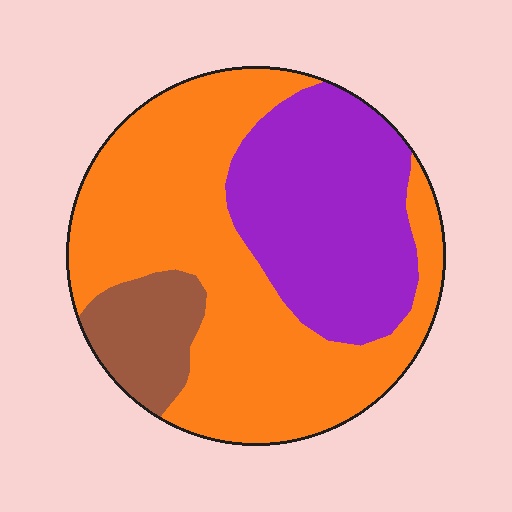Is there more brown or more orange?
Orange.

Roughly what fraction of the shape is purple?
Purple covers around 35% of the shape.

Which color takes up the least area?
Brown, at roughly 10%.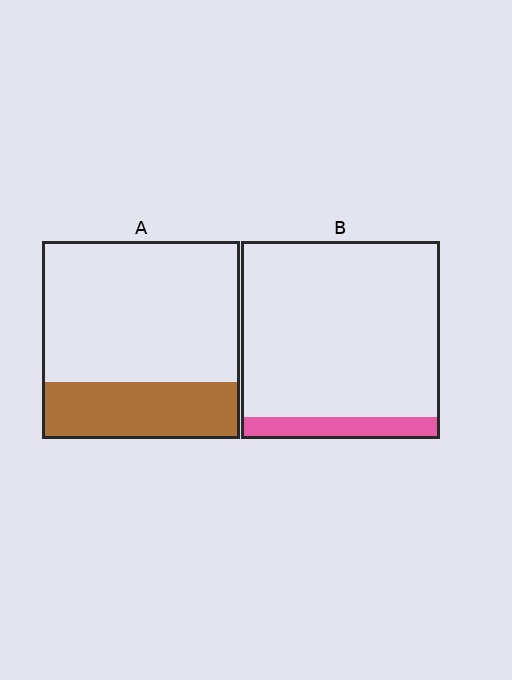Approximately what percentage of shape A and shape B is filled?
A is approximately 30% and B is approximately 10%.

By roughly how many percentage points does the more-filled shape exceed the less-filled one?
By roughly 20 percentage points (A over B).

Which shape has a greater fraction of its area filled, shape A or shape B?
Shape A.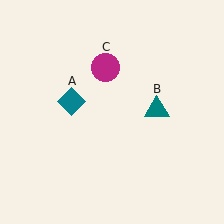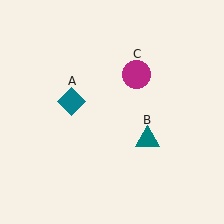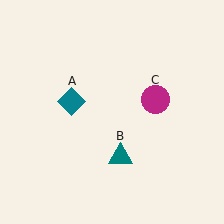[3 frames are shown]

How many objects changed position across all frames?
2 objects changed position: teal triangle (object B), magenta circle (object C).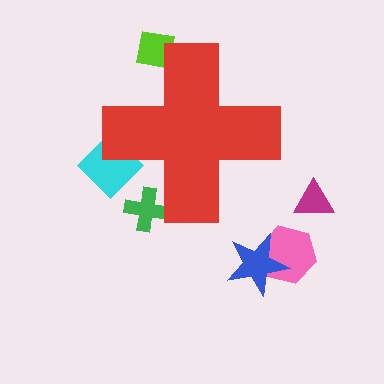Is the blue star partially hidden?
No, the blue star is fully visible.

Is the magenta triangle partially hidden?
No, the magenta triangle is fully visible.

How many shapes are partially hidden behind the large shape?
3 shapes are partially hidden.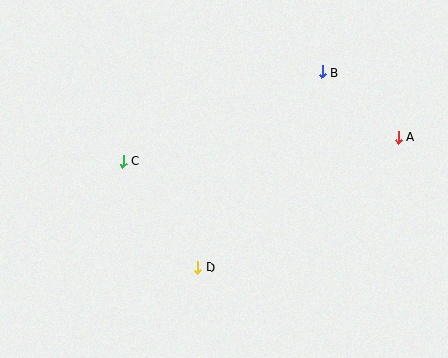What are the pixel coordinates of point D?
Point D is at (198, 267).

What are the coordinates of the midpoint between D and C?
The midpoint between D and C is at (160, 214).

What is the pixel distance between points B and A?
The distance between B and A is 100 pixels.